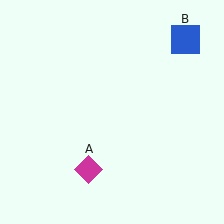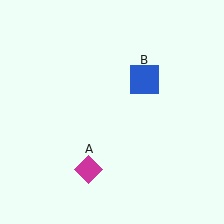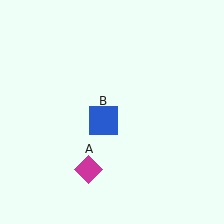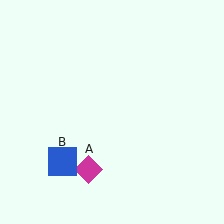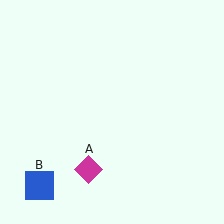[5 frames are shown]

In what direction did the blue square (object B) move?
The blue square (object B) moved down and to the left.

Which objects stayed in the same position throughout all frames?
Magenta diamond (object A) remained stationary.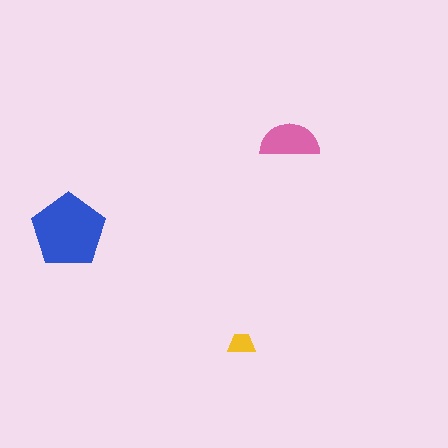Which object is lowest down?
The yellow trapezoid is bottommost.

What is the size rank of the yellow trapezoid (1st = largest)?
3rd.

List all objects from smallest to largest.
The yellow trapezoid, the pink semicircle, the blue pentagon.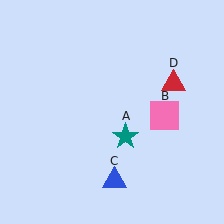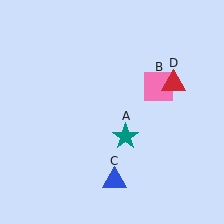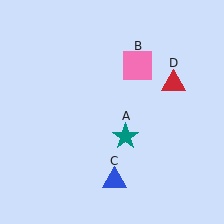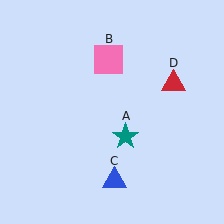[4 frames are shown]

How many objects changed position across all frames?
1 object changed position: pink square (object B).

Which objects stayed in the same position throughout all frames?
Teal star (object A) and blue triangle (object C) and red triangle (object D) remained stationary.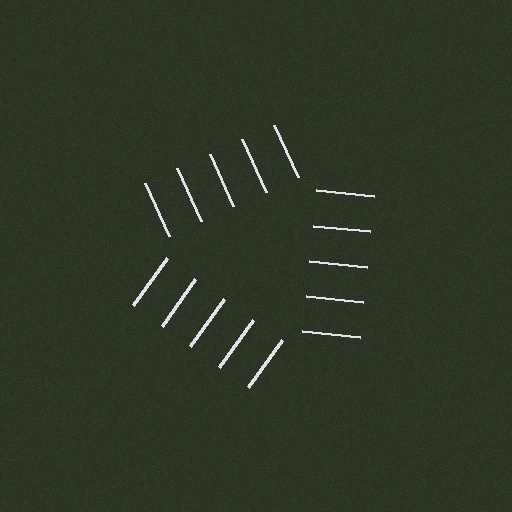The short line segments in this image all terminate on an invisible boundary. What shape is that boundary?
An illusory triangle — the line segments terminate on its edges but no continuous stroke is drawn.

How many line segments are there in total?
15 — 5 along each of the 3 edges.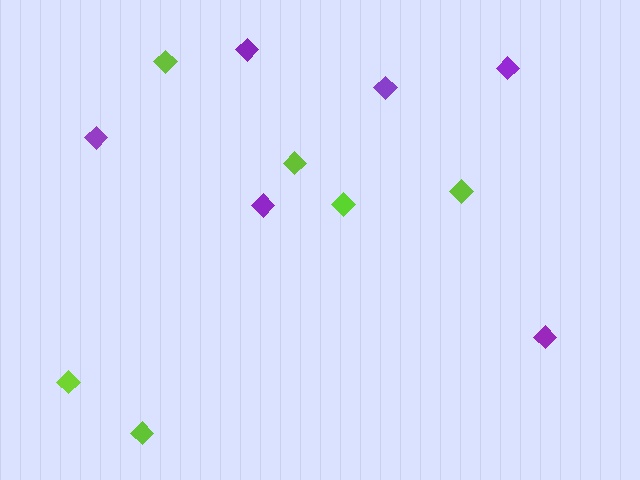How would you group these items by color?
There are 2 groups: one group of purple diamonds (6) and one group of lime diamonds (6).